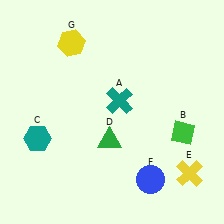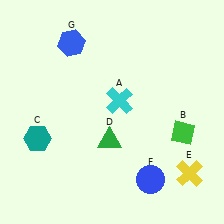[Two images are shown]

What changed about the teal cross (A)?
In Image 1, A is teal. In Image 2, it changed to cyan.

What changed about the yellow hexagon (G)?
In Image 1, G is yellow. In Image 2, it changed to blue.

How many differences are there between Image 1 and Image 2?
There are 2 differences between the two images.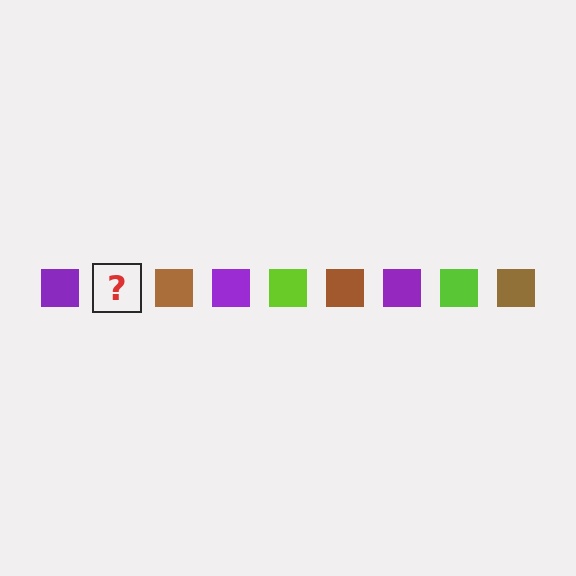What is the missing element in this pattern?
The missing element is a lime square.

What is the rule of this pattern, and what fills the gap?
The rule is that the pattern cycles through purple, lime, brown squares. The gap should be filled with a lime square.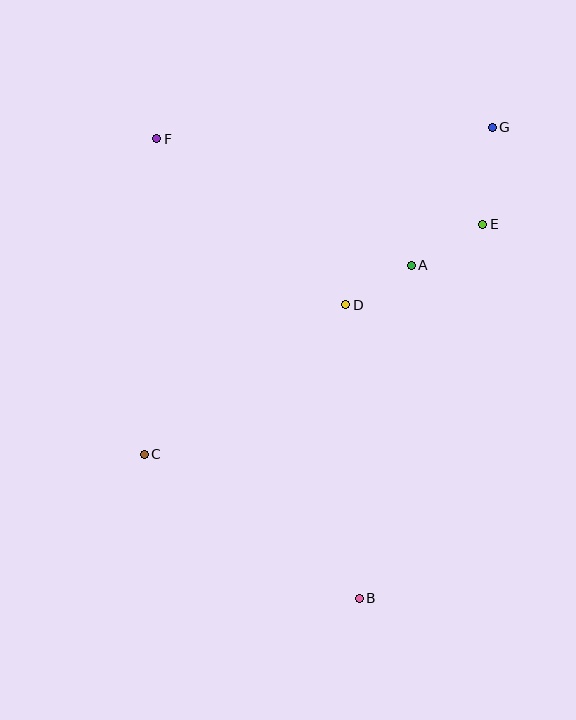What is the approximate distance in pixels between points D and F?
The distance between D and F is approximately 252 pixels.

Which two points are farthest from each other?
Points B and F are farthest from each other.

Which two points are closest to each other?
Points A and D are closest to each other.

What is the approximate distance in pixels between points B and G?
The distance between B and G is approximately 489 pixels.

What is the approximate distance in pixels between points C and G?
The distance between C and G is approximately 477 pixels.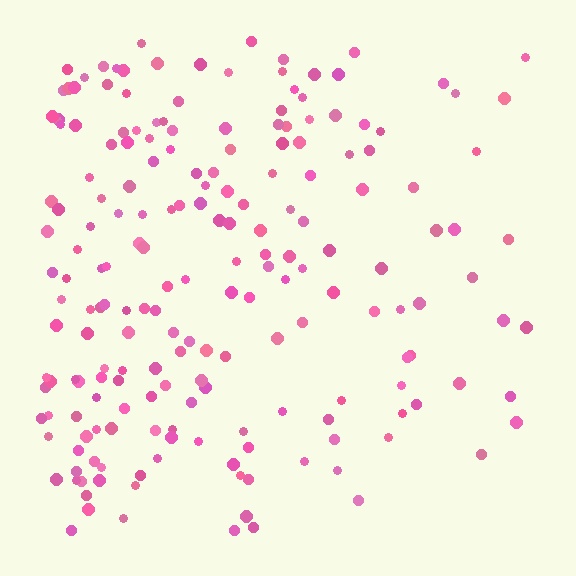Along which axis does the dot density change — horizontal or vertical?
Horizontal.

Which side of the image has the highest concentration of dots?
The left.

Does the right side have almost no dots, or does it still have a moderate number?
Still a moderate number, just noticeably fewer than the left.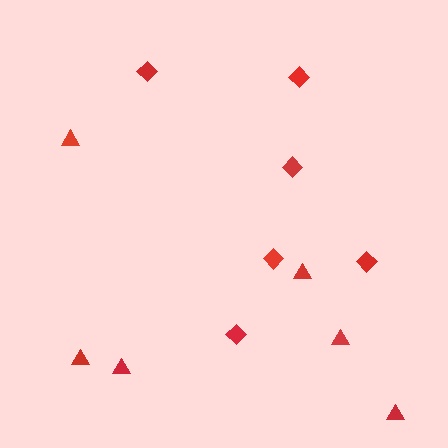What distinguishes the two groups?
There are 2 groups: one group of diamonds (6) and one group of triangles (6).